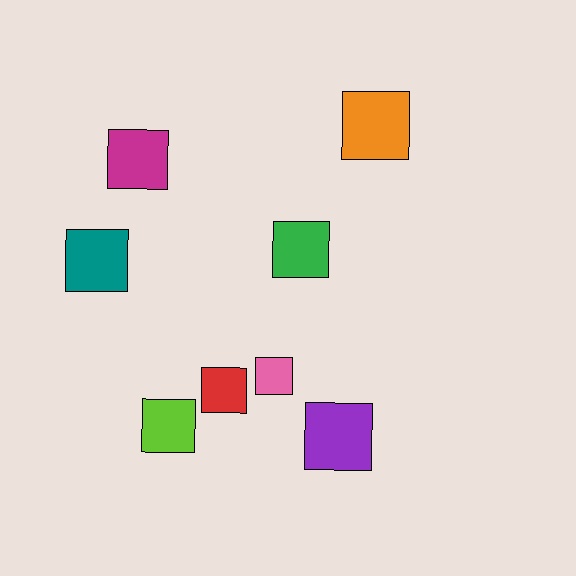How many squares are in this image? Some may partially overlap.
There are 8 squares.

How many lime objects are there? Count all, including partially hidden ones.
There is 1 lime object.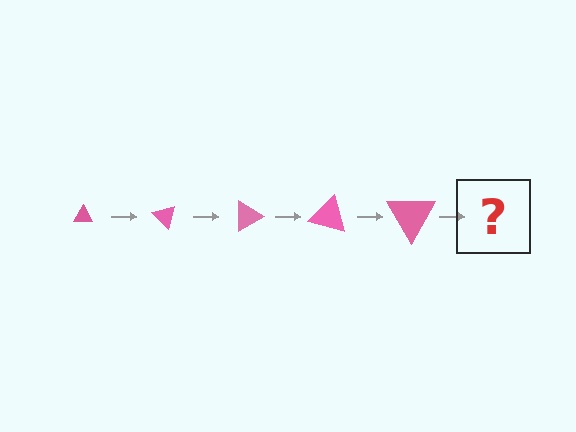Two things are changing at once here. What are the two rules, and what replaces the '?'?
The two rules are that the triangle grows larger each step and it rotates 45 degrees each step. The '?' should be a triangle, larger than the previous one and rotated 225 degrees from the start.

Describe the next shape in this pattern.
It should be a triangle, larger than the previous one and rotated 225 degrees from the start.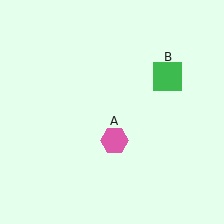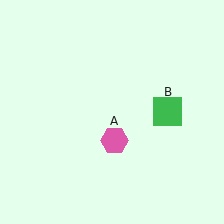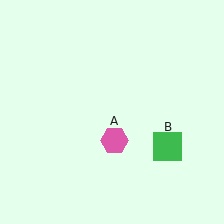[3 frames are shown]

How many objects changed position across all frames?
1 object changed position: green square (object B).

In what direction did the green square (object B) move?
The green square (object B) moved down.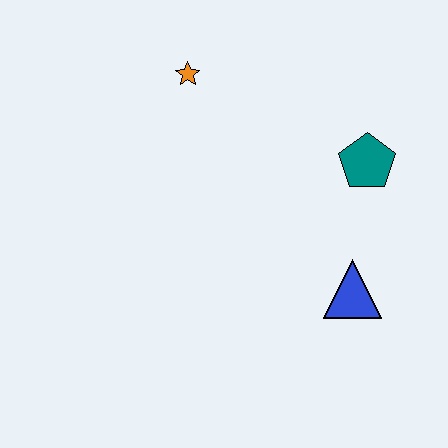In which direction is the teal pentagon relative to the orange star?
The teal pentagon is to the right of the orange star.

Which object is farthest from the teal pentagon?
The orange star is farthest from the teal pentagon.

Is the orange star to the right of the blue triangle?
No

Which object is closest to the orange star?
The teal pentagon is closest to the orange star.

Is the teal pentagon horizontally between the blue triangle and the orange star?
No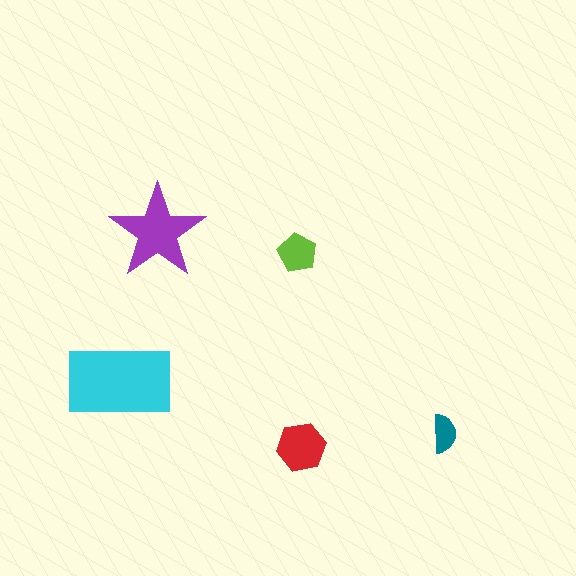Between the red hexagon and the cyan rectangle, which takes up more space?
The cyan rectangle.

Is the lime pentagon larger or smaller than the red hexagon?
Smaller.